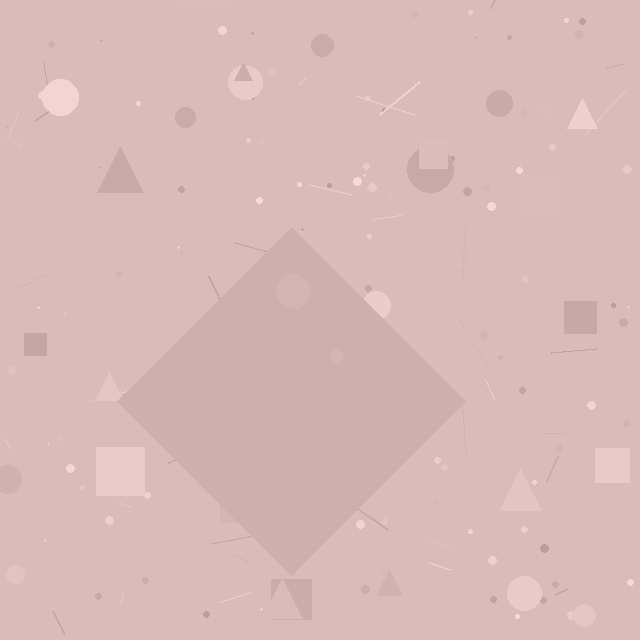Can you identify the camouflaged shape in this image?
The camouflaged shape is a diamond.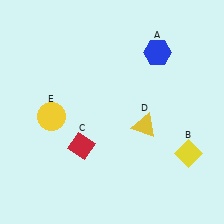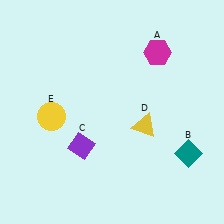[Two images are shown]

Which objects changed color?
A changed from blue to magenta. B changed from yellow to teal. C changed from red to purple.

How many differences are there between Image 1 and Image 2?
There are 3 differences between the two images.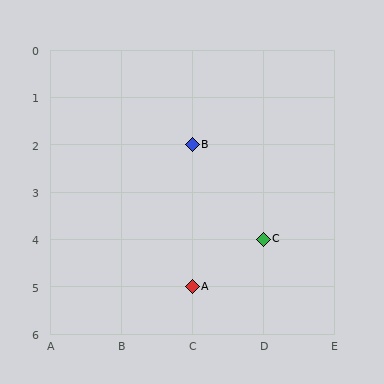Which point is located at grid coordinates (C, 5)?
Point A is at (C, 5).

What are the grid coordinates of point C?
Point C is at grid coordinates (D, 4).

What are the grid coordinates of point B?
Point B is at grid coordinates (C, 2).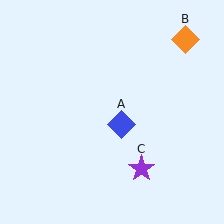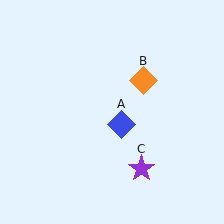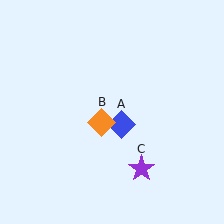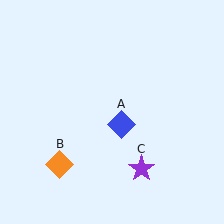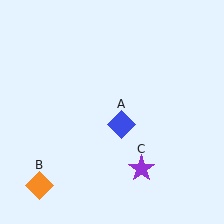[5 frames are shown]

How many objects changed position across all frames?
1 object changed position: orange diamond (object B).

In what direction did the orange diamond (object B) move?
The orange diamond (object B) moved down and to the left.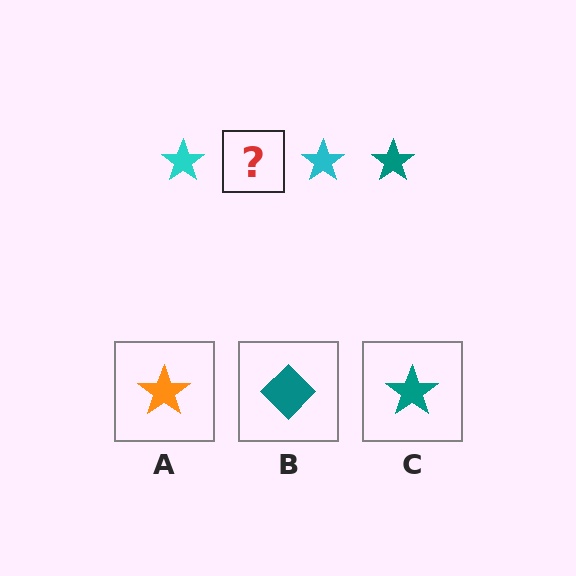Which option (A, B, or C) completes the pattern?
C.